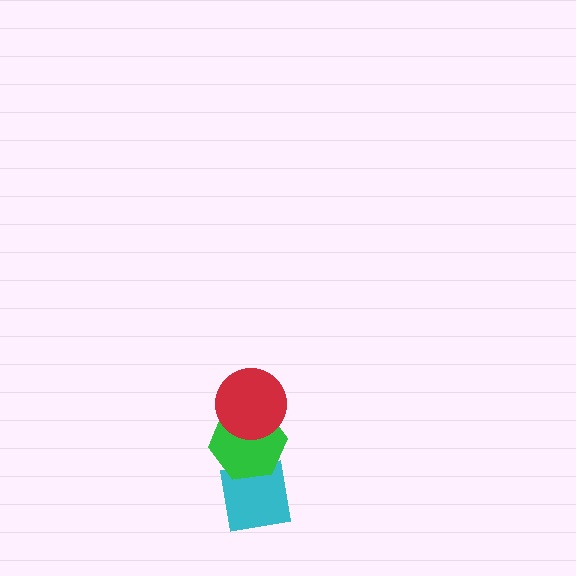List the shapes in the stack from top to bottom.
From top to bottom: the red circle, the green hexagon, the cyan square.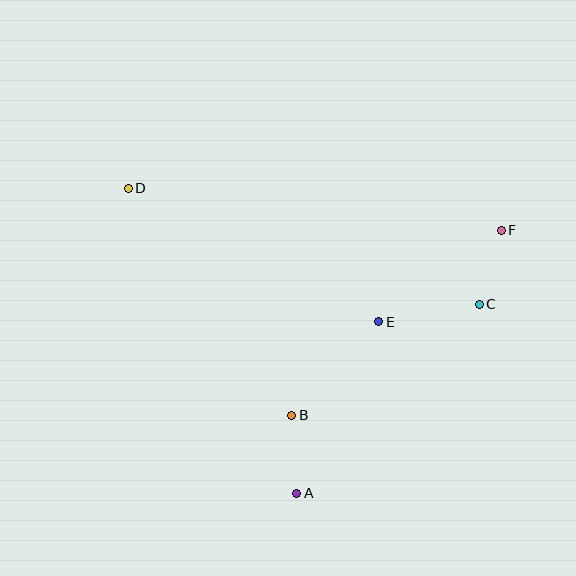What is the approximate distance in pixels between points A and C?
The distance between A and C is approximately 263 pixels.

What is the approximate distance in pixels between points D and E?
The distance between D and E is approximately 284 pixels.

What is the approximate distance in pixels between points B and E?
The distance between B and E is approximately 128 pixels.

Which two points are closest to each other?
Points C and F are closest to each other.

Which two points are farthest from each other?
Points D and F are farthest from each other.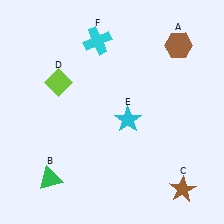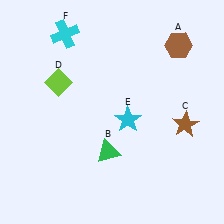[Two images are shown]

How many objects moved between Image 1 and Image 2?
3 objects moved between the two images.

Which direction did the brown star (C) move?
The brown star (C) moved up.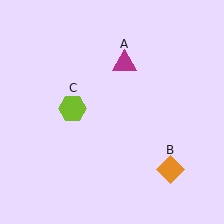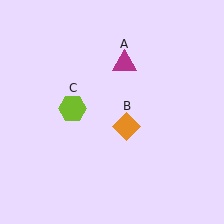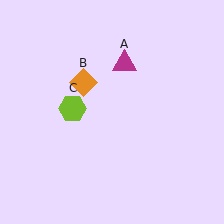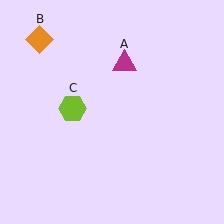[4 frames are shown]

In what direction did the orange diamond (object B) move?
The orange diamond (object B) moved up and to the left.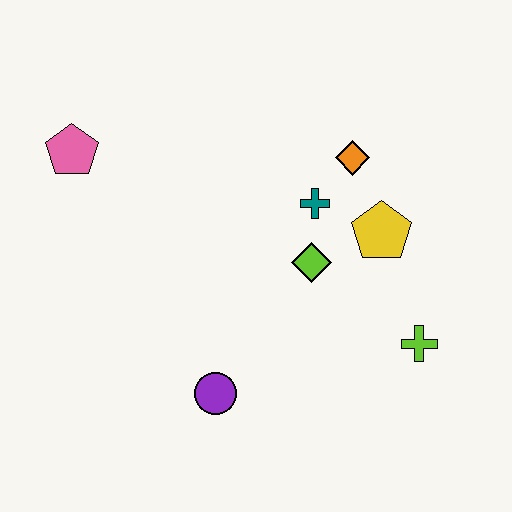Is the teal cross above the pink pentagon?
No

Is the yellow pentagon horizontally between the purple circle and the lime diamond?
No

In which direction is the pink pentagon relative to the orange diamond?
The pink pentagon is to the left of the orange diamond.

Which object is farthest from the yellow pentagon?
The pink pentagon is farthest from the yellow pentagon.